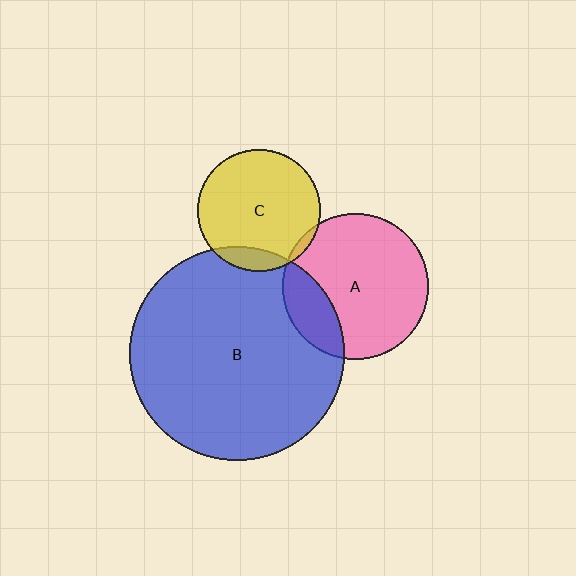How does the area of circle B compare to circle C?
Approximately 3.1 times.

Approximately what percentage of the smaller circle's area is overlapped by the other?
Approximately 5%.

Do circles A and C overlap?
Yes.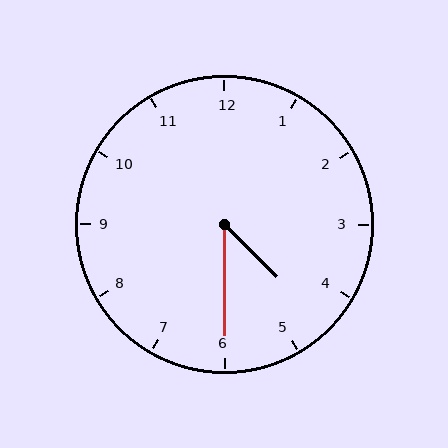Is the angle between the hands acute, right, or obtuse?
It is acute.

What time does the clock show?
4:30.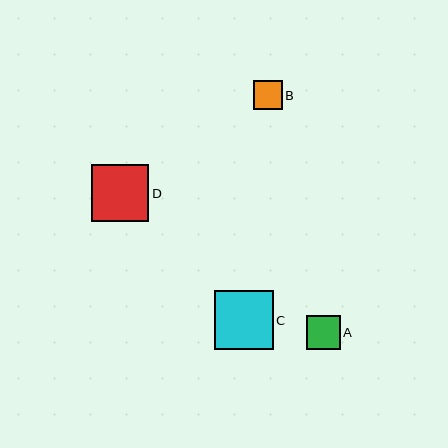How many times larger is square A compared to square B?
Square A is approximately 1.2 times the size of square B.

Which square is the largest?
Square C is the largest with a size of approximately 59 pixels.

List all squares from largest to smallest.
From largest to smallest: C, D, A, B.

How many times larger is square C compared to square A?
Square C is approximately 1.7 times the size of square A.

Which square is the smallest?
Square B is the smallest with a size of approximately 29 pixels.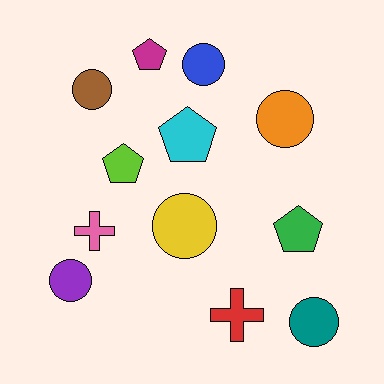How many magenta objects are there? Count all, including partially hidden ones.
There is 1 magenta object.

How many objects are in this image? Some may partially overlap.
There are 12 objects.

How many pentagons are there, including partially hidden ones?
There are 4 pentagons.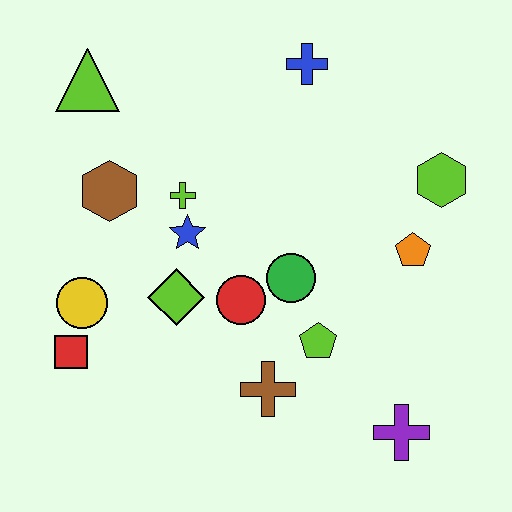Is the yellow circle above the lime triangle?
No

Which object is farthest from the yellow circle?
The lime hexagon is farthest from the yellow circle.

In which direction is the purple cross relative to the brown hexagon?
The purple cross is to the right of the brown hexagon.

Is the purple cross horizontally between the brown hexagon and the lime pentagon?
No